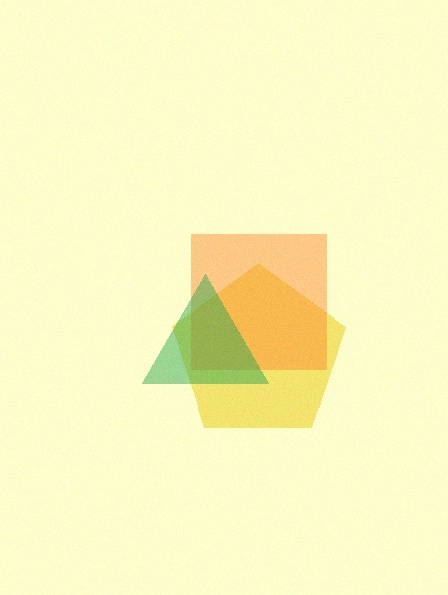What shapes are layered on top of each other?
The layered shapes are: a yellow pentagon, an orange square, a green triangle.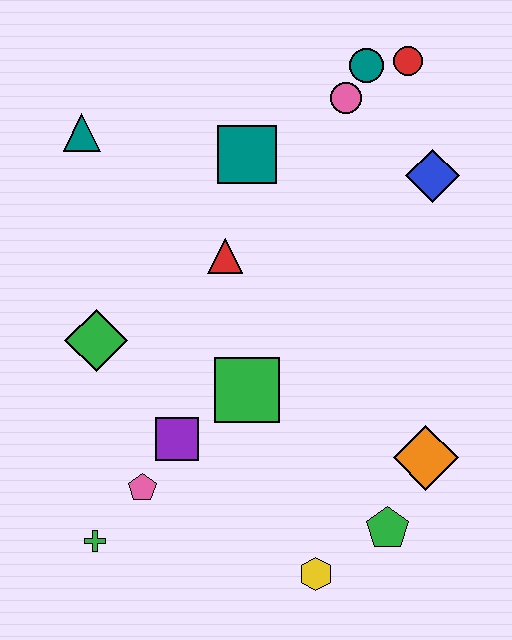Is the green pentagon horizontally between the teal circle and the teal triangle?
No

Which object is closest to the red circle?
The teal circle is closest to the red circle.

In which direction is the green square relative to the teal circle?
The green square is below the teal circle.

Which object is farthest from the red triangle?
The yellow hexagon is farthest from the red triangle.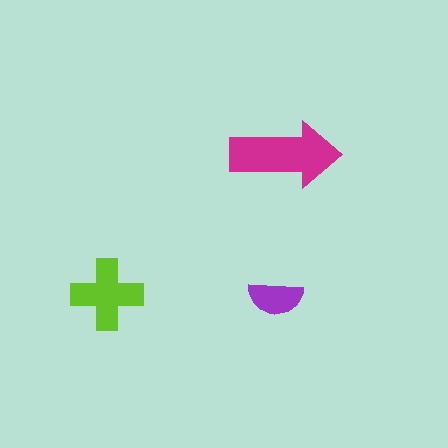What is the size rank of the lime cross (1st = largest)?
2nd.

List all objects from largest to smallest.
The magenta arrow, the lime cross, the purple semicircle.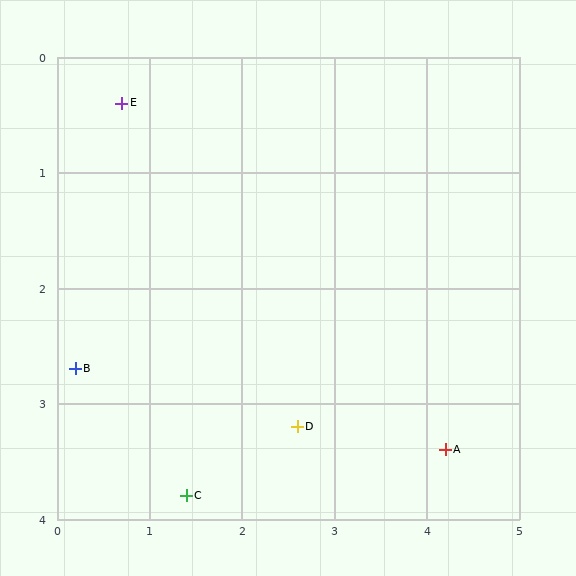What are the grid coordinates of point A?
Point A is at approximately (4.2, 3.4).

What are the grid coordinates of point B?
Point B is at approximately (0.2, 2.7).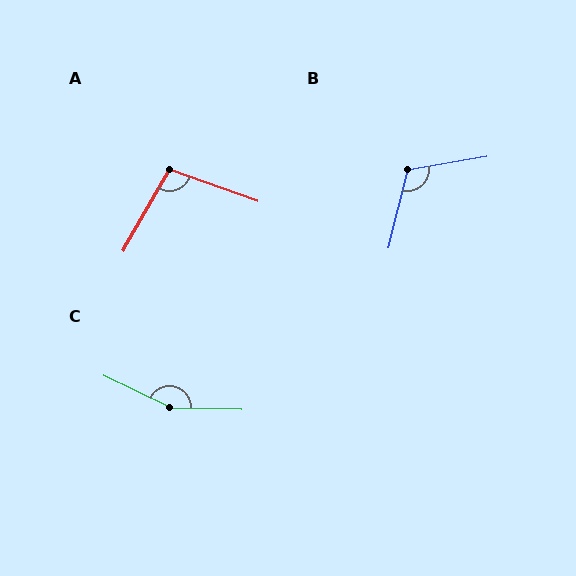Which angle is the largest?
C, at approximately 155 degrees.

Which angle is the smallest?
A, at approximately 100 degrees.